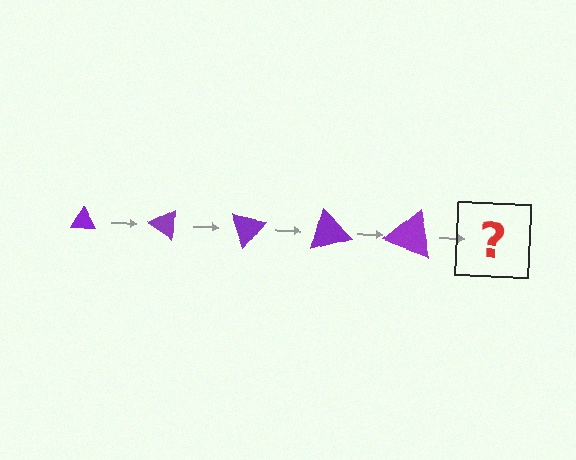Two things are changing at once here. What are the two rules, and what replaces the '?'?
The two rules are that the triangle grows larger each step and it rotates 35 degrees each step. The '?' should be a triangle, larger than the previous one and rotated 175 degrees from the start.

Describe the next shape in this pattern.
It should be a triangle, larger than the previous one and rotated 175 degrees from the start.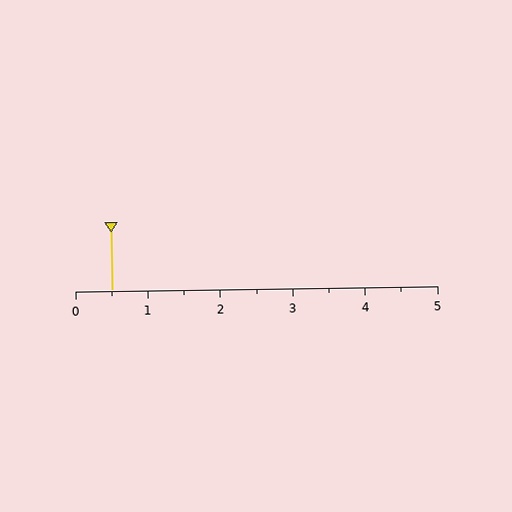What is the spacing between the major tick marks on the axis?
The major ticks are spaced 1 apart.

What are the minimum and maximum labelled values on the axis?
The axis runs from 0 to 5.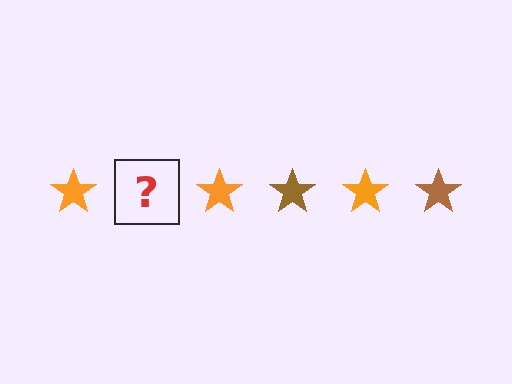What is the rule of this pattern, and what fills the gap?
The rule is that the pattern cycles through orange, brown stars. The gap should be filled with a brown star.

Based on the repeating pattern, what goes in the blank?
The blank should be a brown star.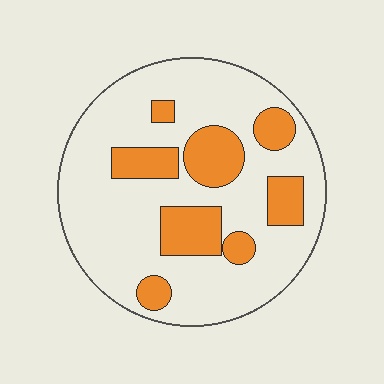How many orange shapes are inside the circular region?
8.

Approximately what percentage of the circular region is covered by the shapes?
Approximately 25%.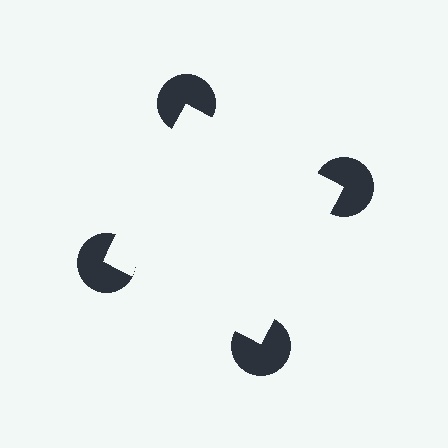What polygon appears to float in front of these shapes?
An illusory square — its edges are inferred from the aligned wedge cuts in the pac-man discs, not physically drawn.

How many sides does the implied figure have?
4 sides.